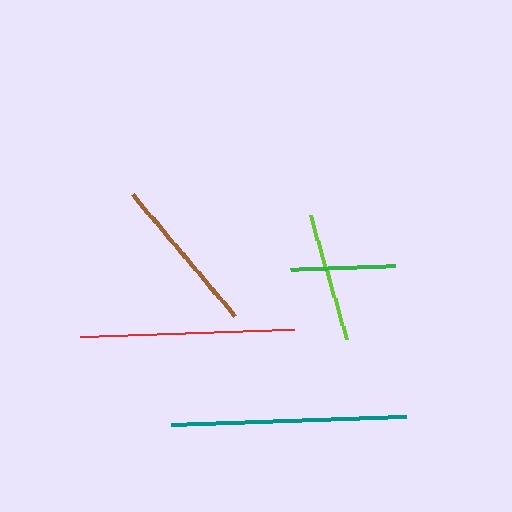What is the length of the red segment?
The red segment is approximately 214 pixels long.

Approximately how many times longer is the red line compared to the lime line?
The red line is approximately 1.7 times the length of the lime line.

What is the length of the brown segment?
The brown segment is approximately 160 pixels long.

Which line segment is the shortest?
The green line is the shortest at approximately 106 pixels.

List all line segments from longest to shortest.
From longest to shortest: teal, red, brown, lime, green.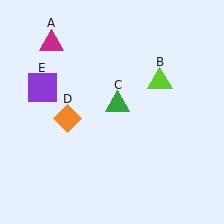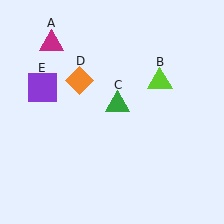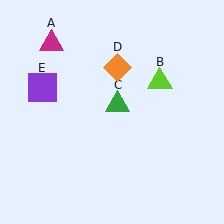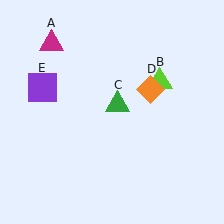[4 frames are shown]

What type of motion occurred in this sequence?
The orange diamond (object D) rotated clockwise around the center of the scene.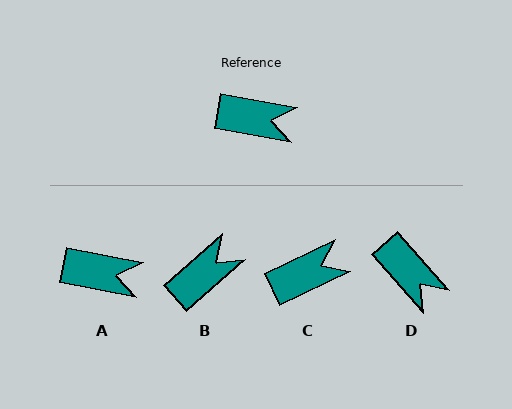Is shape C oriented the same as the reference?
No, it is off by about 36 degrees.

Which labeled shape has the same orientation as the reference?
A.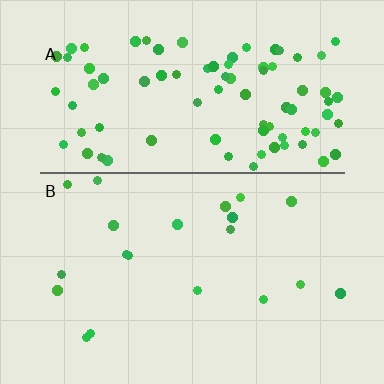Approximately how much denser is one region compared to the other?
Approximately 4.4× — region A over region B.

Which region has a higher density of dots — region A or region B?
A (the top).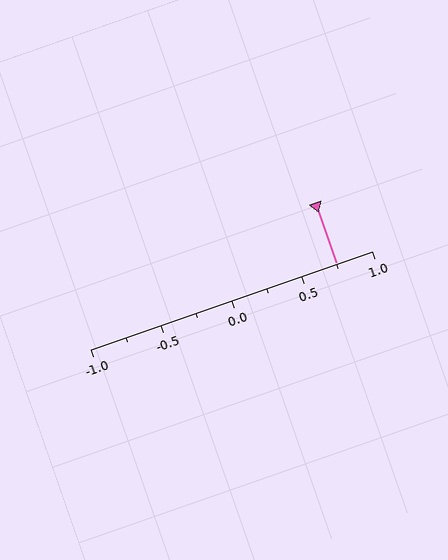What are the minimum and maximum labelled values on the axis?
The axis runs from -1.0 to 1.0.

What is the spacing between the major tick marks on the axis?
The major ticks are spaced 0.5 apart.